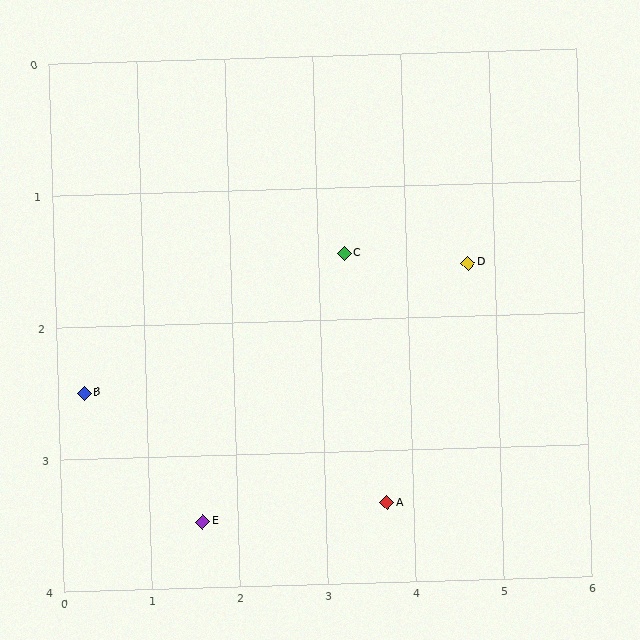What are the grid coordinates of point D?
Point D is at approximately (4.7, 1.6).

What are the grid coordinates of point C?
Point C is at approximately (3.3, 1.5).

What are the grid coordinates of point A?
Point A is at approximately (3.7, 3.4).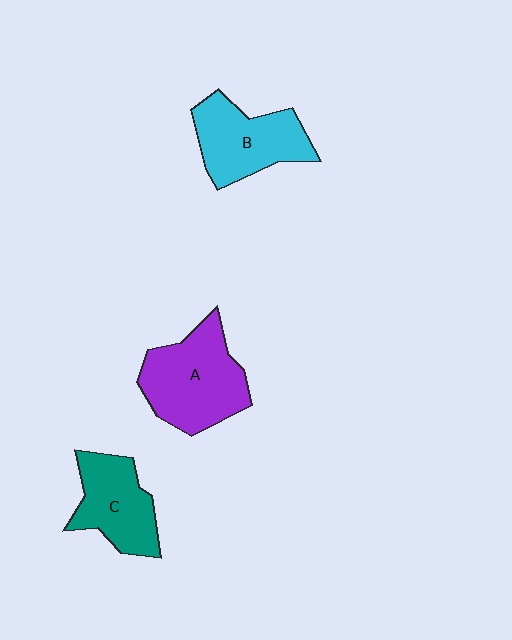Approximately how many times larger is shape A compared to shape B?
Approximately 1.2 times.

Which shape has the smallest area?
Shape C (teal).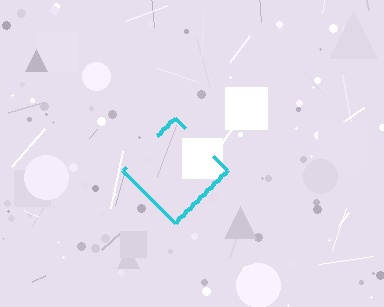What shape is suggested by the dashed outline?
The dashed outline suggests a diamond.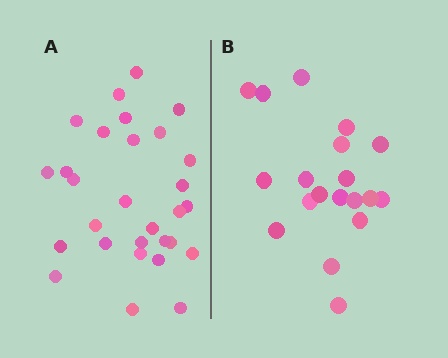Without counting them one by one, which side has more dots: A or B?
Region A (the left region) has more dots.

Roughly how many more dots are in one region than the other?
Region A has roughly 10 or so more dots than region B.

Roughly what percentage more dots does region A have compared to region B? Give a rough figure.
About 55% more.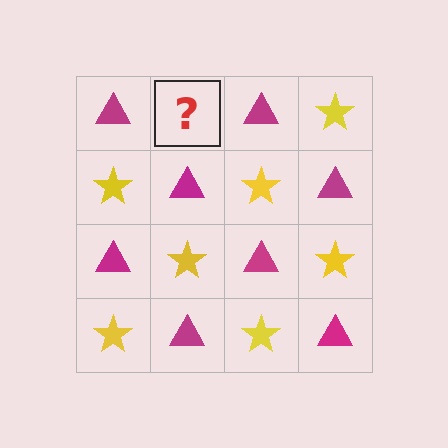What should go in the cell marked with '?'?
The missing cell should contain a yellow star.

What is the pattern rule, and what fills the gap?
The rule is that it alternates magenta triangle and yellow star in a checkerboard pattern. The gap should be filled with a yellow star.